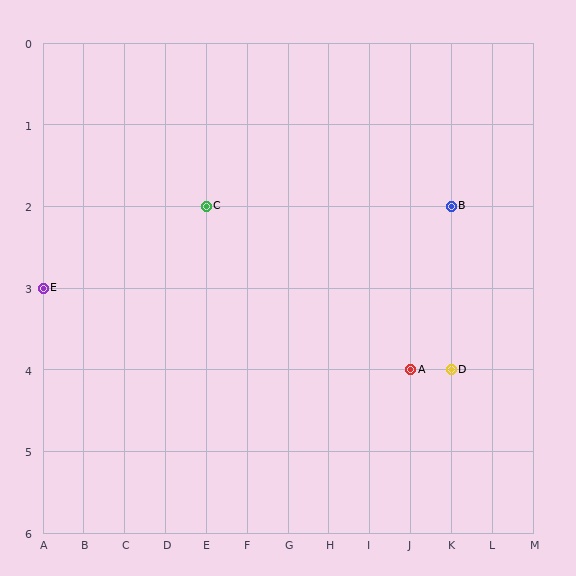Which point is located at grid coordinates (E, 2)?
Point C is at (E, 2).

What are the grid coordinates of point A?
Point A is at grid coordinates (J, 4).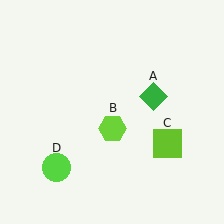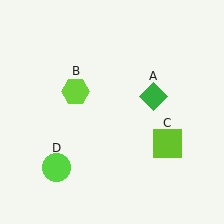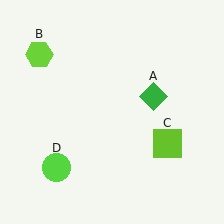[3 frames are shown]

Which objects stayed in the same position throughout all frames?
Green diamond (object A) and lime square (object C) and lime circle (object D) remained stationary.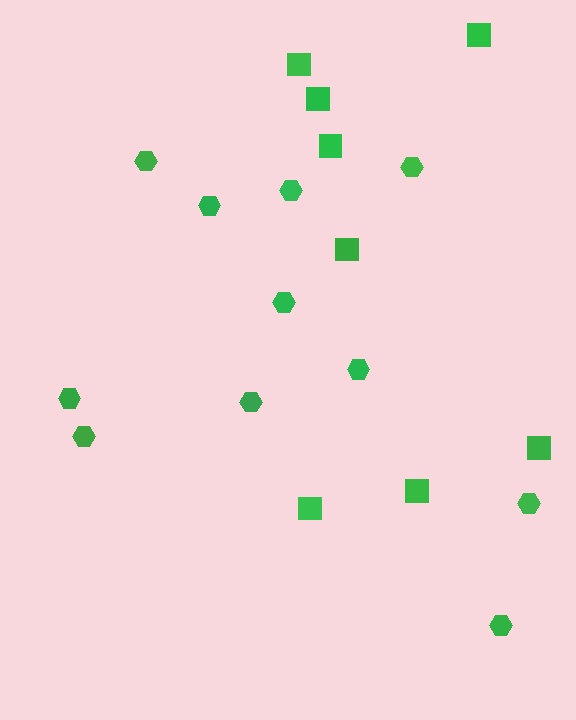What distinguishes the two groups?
There are 2 groups: one group of squares (8) and one group of hexagons (11).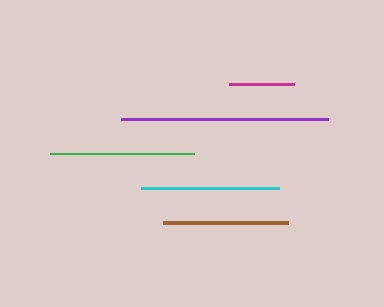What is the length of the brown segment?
The brown segment is approximately 126 pixels long.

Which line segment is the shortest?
The magenta line is the shortest at approximately 65 pixels.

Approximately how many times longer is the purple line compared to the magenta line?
The purple line is approximately 3.2 times the length of the magenta line.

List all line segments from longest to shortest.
From longest to shortest: purple, green, cyan, brown, magenta.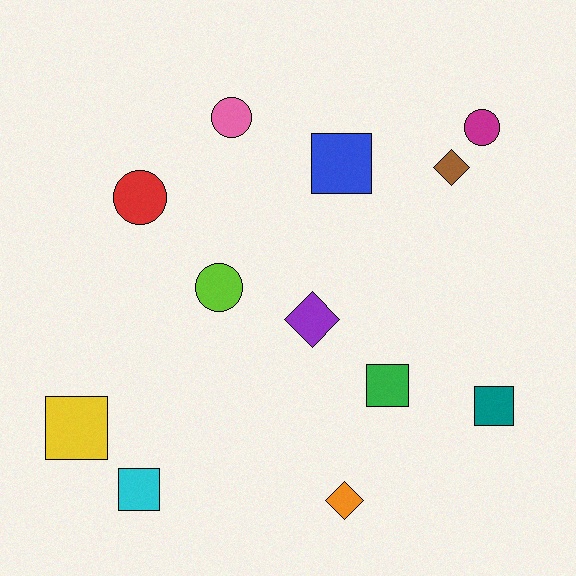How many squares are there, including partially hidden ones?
There are 5 squares.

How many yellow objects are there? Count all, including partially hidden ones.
There is 1 yellow object.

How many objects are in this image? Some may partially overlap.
There are 12 objects.